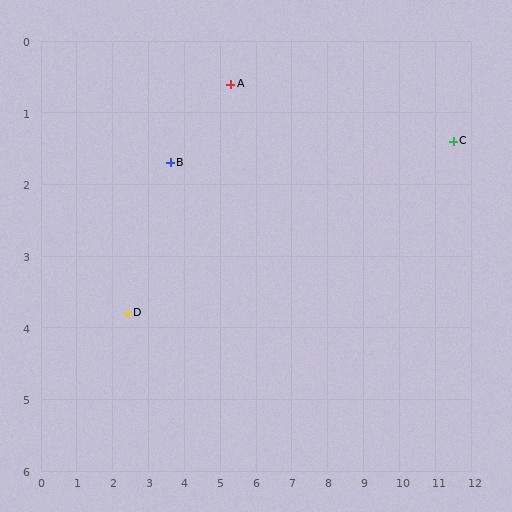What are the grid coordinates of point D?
Point D is at approximately (2.4, 3.8).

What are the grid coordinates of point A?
Point A is at approximately (5.3, 0.6).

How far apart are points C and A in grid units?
Points C and A are about 6.3 grid units apart.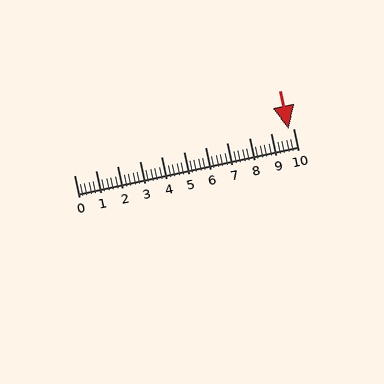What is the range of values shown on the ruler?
The ruler shows values from 0 to 10.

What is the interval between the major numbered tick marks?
The major tick marks are spaced 1 units apart.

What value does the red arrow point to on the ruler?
The red arrow points to approximately 9.8.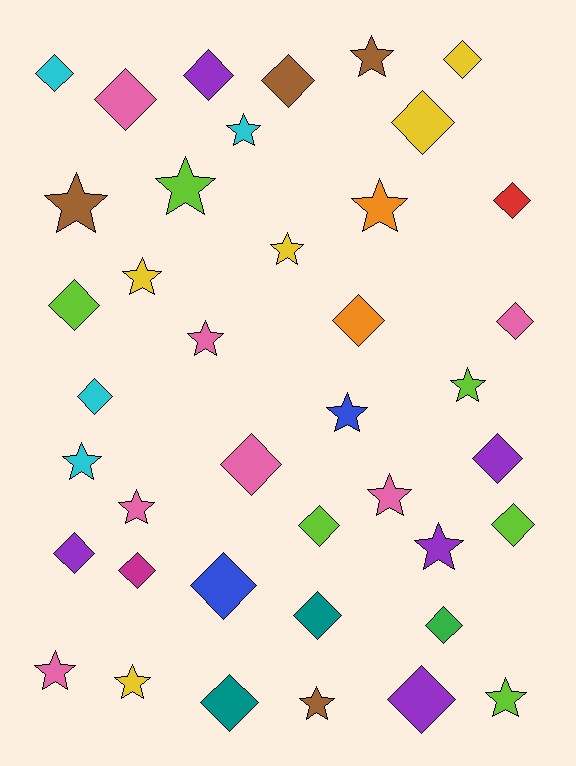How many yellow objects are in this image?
There are 5 yellow objects.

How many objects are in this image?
There are 40 objects.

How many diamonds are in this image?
There are 22 diamonds.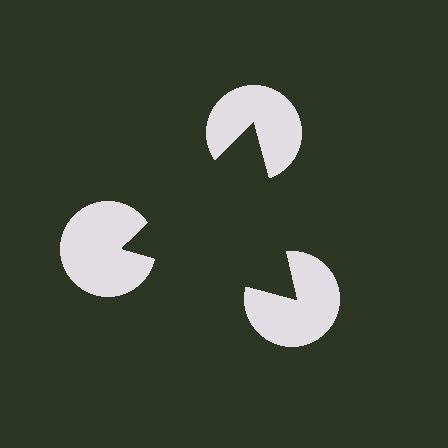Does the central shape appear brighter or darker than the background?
It typically appears slightly darker than the background, even though no actual brightness change is drawn.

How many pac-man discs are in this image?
There are 3 — one at each vertex of the illusory triangle.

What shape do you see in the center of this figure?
An illusory triangle — its edges are inferred from the aligned wedge cuts in the pac-man discs, not physically drawn.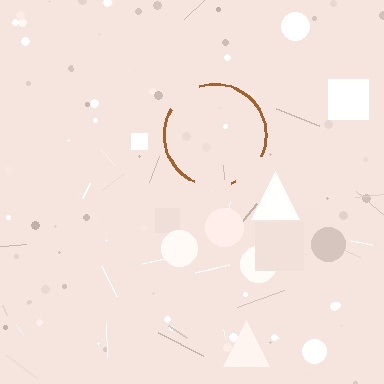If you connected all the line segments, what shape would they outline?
They would outline a circle.